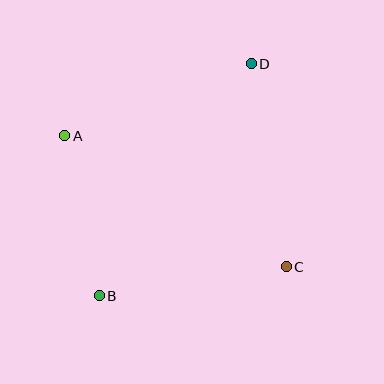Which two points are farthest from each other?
Points B and D are farthest from each other.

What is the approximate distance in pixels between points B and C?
The distance between B and C is approximately 189 pixels.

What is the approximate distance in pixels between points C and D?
The distance between C and D is approximately 206 pixels.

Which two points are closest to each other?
Points A and B are closest to each other.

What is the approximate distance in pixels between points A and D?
The distance between A and D is approximately 200 pixels.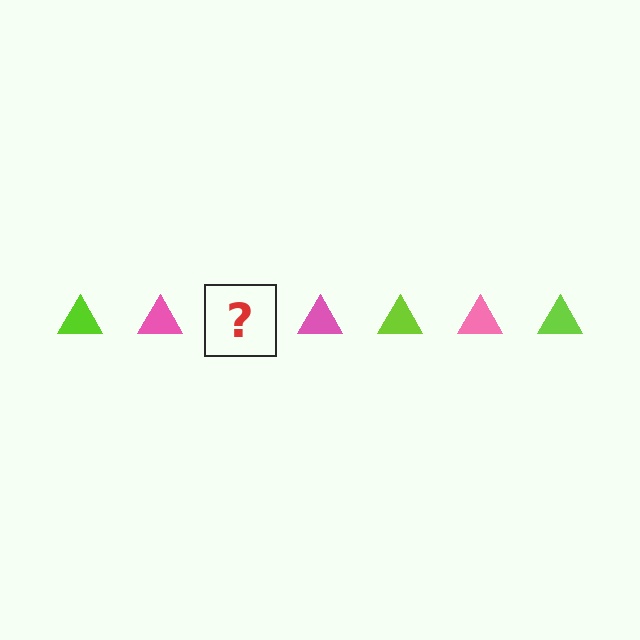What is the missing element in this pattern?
The missing element is a lime triangle.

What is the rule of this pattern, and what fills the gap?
The rule is that the pattern cycles through lime, pink triangles. The gap should be filled with a lime triangle.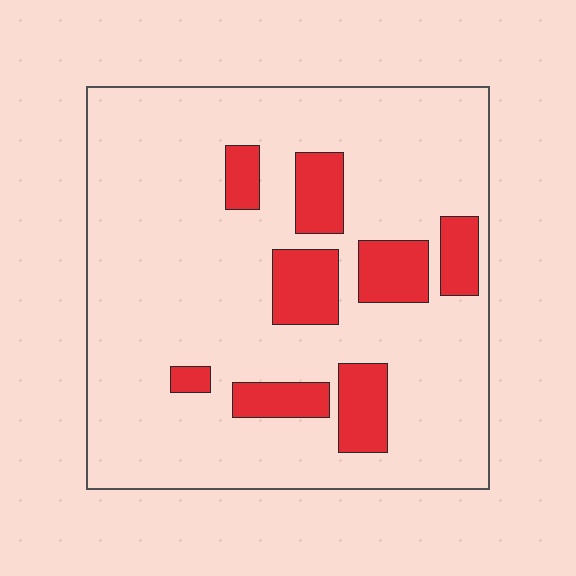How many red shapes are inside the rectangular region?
8.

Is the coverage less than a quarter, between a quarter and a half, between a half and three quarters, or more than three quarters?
Less than a quarter.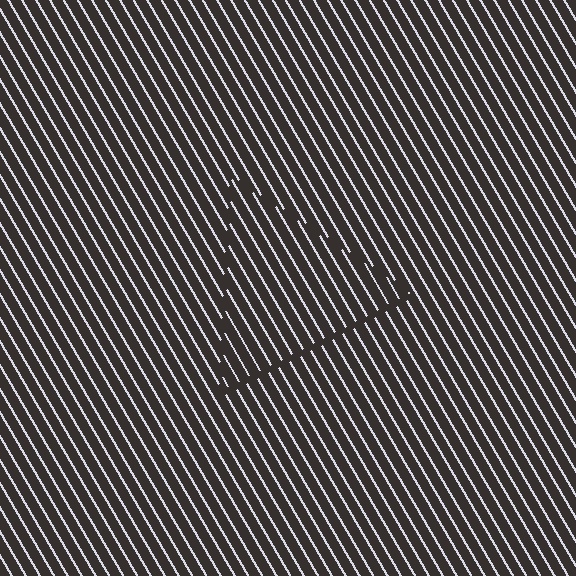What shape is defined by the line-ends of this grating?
An illusory triangle. The interior of the shape contains the same grating, shifted by half a period — the contour is defined by the phase discontinuity where line-ends from the inner and outer gratings abut.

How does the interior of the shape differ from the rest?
The interior of the shape contains the same grating, shifted by half a period — the contour is defined by the phase discontinuity where line-ends from the inner and outer gratings abut.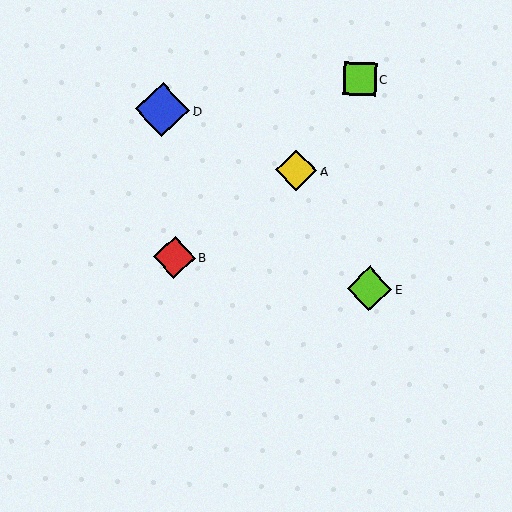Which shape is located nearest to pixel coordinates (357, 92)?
The lime square (labeled C) at (360, 79) is nearest to that location.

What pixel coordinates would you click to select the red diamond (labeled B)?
Click at (174, 257) to select the red diamond B.